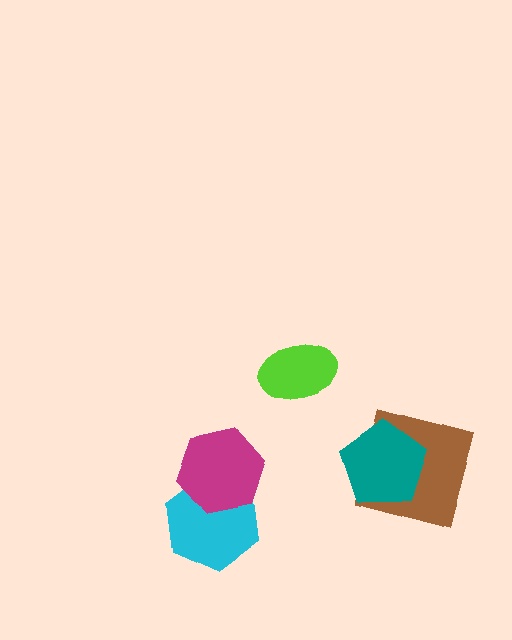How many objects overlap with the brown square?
1 object overlaps with the brown square.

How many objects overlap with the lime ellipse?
0 objects overlap with the lime ellipse.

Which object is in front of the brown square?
The teal pentagon is in front of the brown square.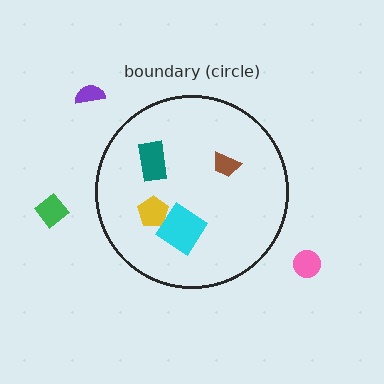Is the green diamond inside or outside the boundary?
Outside.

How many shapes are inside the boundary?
4 inside, 3 outside.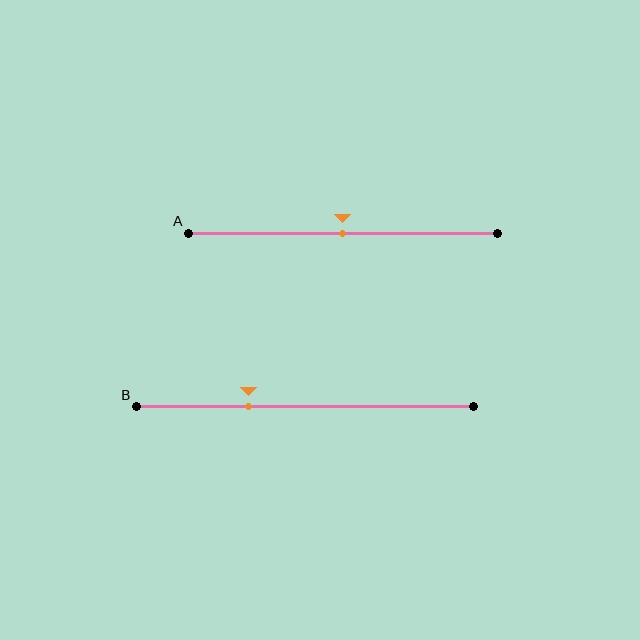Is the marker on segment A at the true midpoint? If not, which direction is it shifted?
Yes, the marker on segment A is at the true midpoint.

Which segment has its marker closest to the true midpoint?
Segment A has its marker closest to the true midpoint.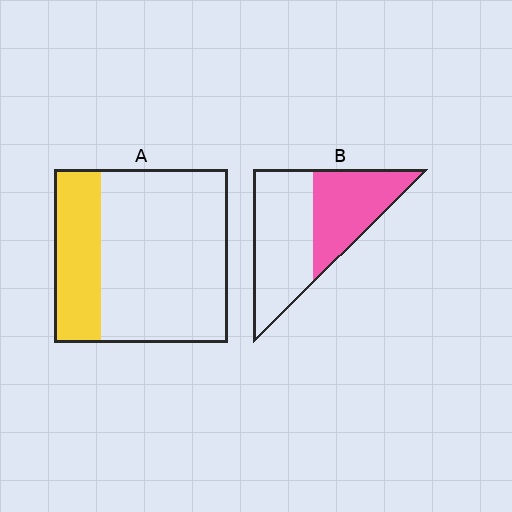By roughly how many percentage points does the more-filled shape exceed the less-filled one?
By roughly 15 percentage points (B over A).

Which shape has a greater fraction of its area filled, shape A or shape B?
Shape B.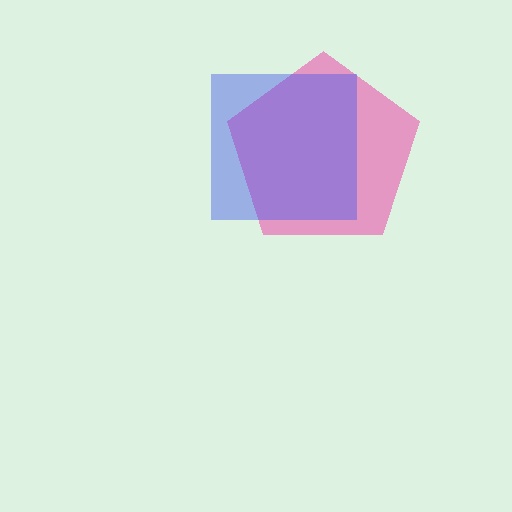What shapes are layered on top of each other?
The layered shapes are: a pink pentagon, a blue square.